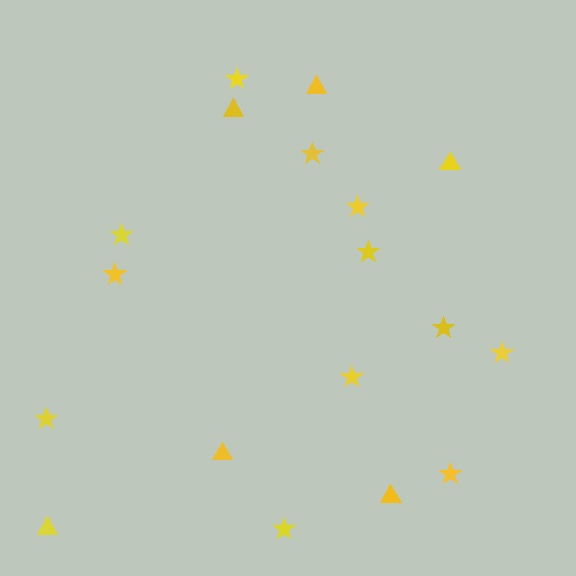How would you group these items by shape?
There are 2 groups: one group of stars (12) and one group of triangles (6).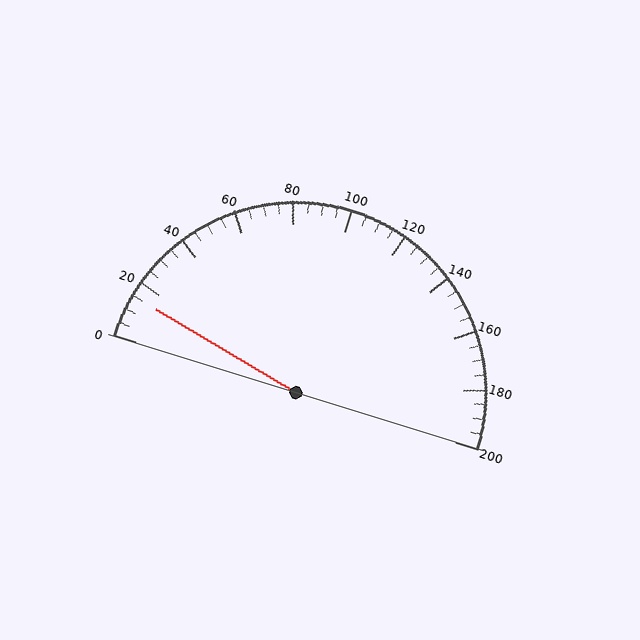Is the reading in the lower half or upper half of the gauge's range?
The reading is in the lower half of the range (0 to 200).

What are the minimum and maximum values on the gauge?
The gauge ranges from 0 to 200.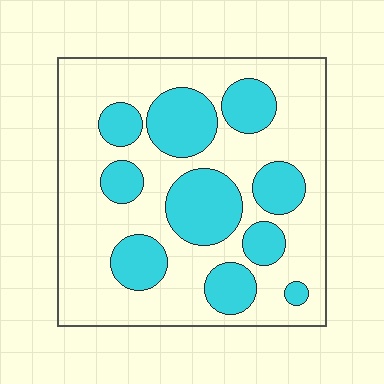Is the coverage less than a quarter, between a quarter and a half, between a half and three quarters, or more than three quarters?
Between a quarter and a half.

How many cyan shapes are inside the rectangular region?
10.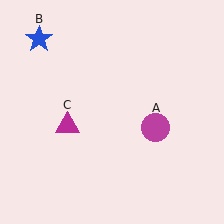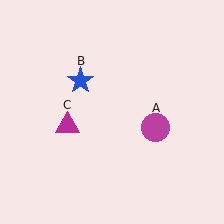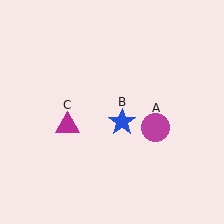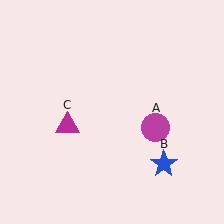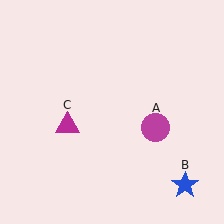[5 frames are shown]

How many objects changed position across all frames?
1 object changed position: blue star (object B).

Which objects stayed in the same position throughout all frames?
Magenta circle (object A) and magenta triangle (object C) remained stationary.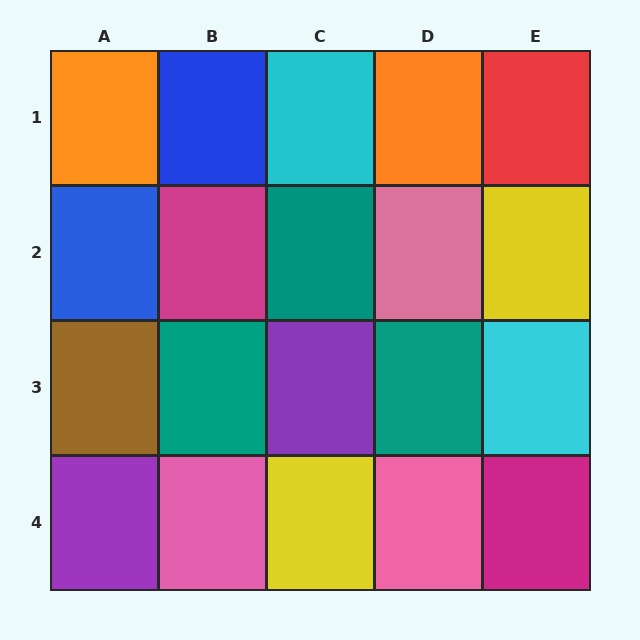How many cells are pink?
3 cells are pink.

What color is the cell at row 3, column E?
Cyan.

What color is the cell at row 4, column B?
Pink.